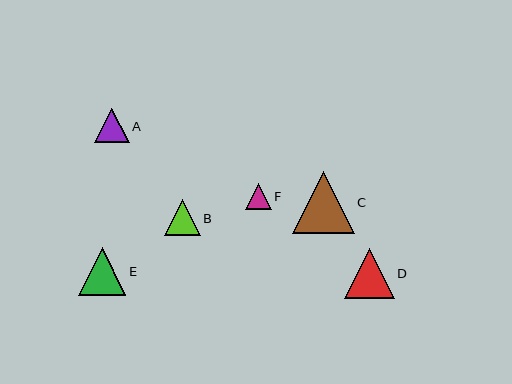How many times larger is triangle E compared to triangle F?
Triangle E is approximately 1.9 times the size of triangle F.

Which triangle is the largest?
Triangle C is the largest with a size of approximately 62 pixels.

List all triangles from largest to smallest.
From largest to smallest: C, D, E, B, A, F.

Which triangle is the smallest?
Triangle F is the smallest with a size of approximately 26 pixels.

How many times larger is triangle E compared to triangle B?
Triangle E is approximately 1.3 times the size of triangle B.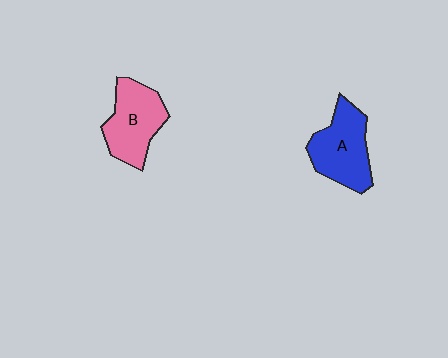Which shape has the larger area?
Shape A (blue).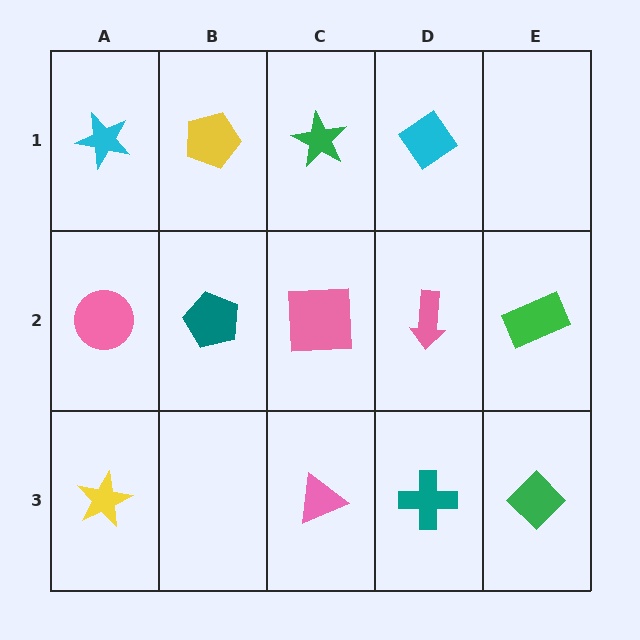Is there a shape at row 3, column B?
No, that cell is empty.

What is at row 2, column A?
A pink circle.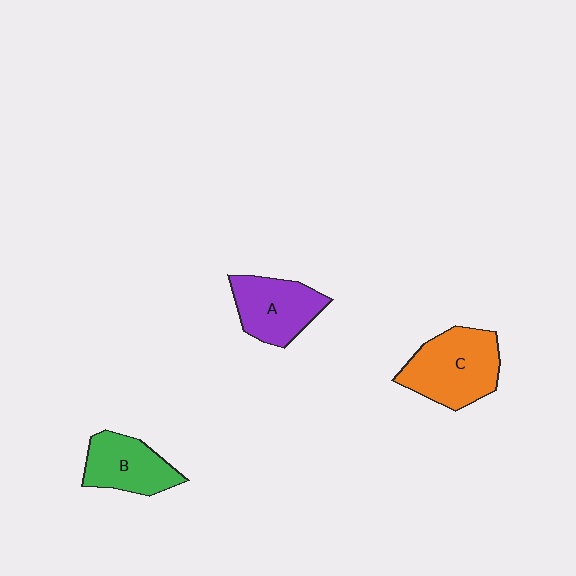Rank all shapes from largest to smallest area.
From largest to smallest: C (orange), A (purple), B (green).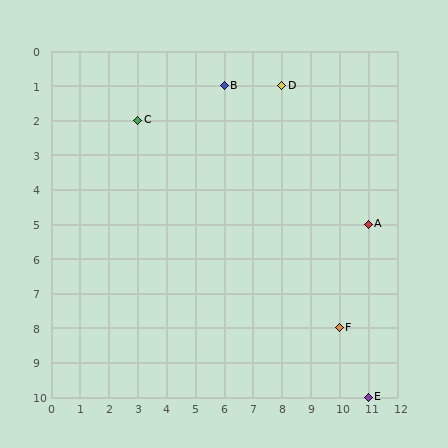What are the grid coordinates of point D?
Point D is at grid coordinates (8, 1).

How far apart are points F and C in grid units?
Points F and C are 7 columns and 6 rows apart (about 9.2 grid units diagonally).